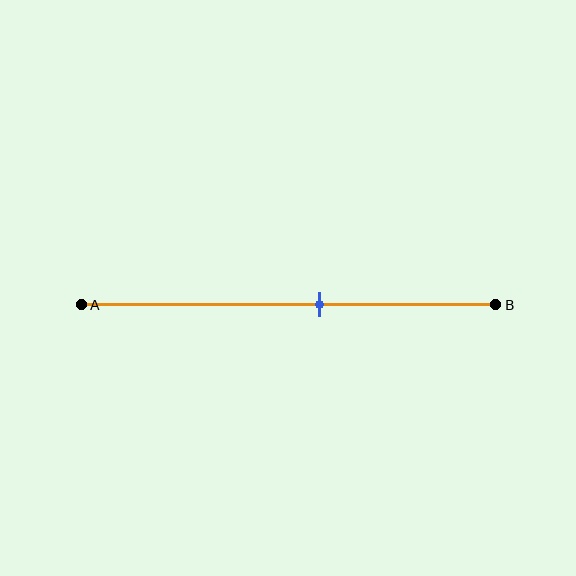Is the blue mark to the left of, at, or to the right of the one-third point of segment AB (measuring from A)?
The blue mark is to the right of the one-third point of segment AB.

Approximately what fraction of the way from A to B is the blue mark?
The blue mark is approximately 55% of the way from A to B.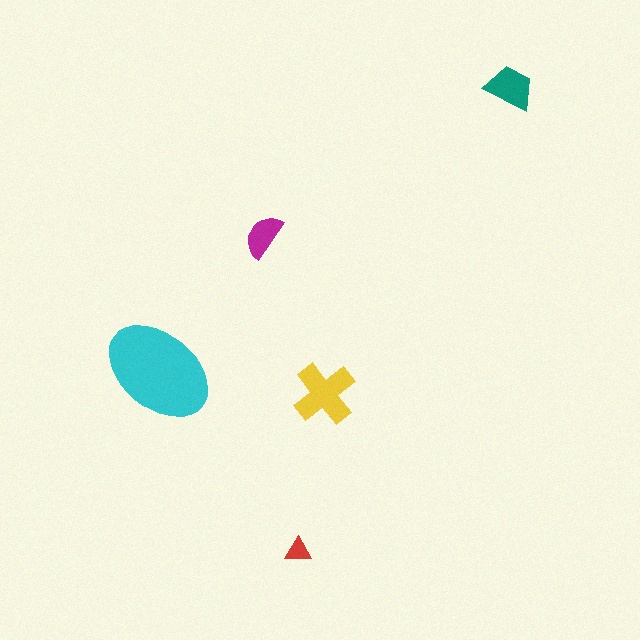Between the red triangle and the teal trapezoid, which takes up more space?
The teal trapezoid.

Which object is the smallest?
The red triangle.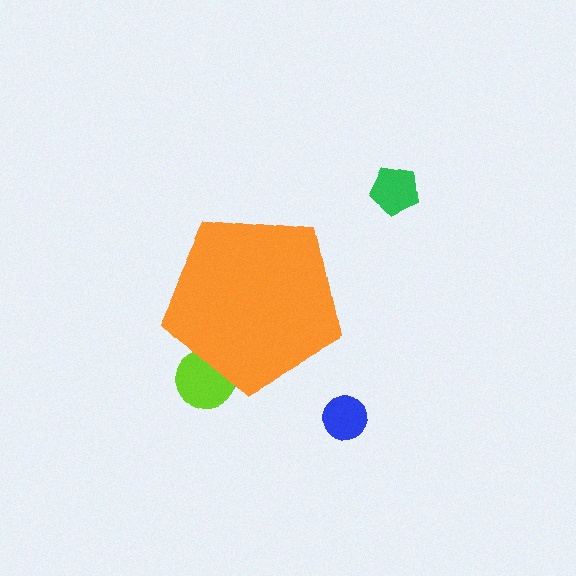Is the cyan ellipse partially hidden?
Yes, the cyan ellipse is partially hidden behind the orange pentagon.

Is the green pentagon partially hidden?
No, the green pentagon is fully visible.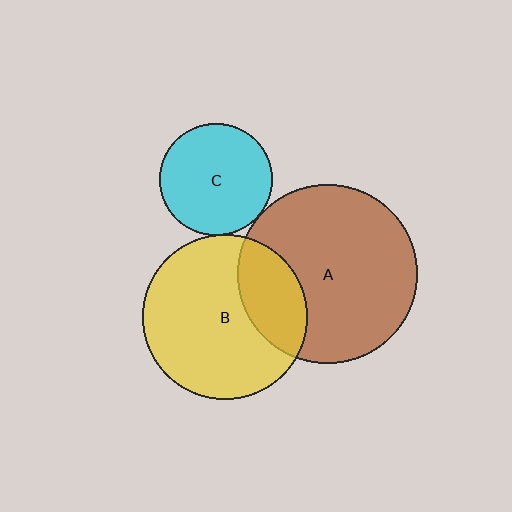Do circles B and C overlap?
Yes.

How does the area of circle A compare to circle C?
Approximately 2.5 times.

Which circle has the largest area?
Circle A (brown).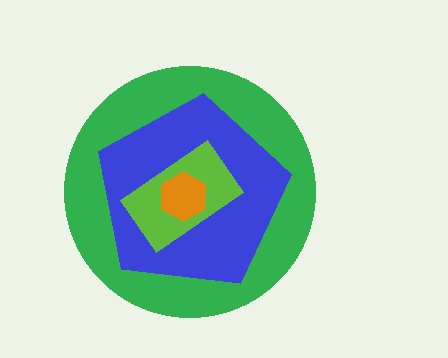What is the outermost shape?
The green circle.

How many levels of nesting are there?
4.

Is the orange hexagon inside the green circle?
Yes.